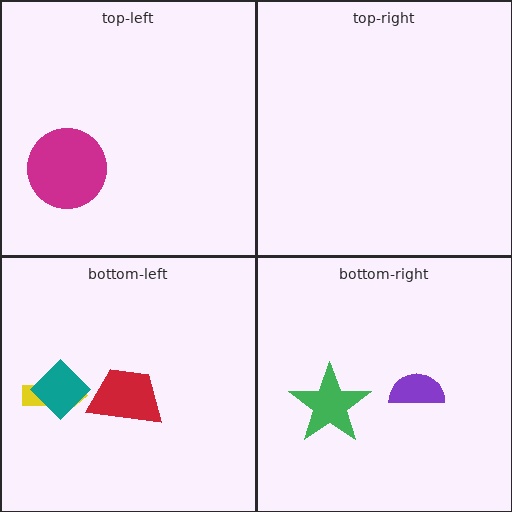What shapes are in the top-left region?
The magenta circle.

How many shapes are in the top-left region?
1.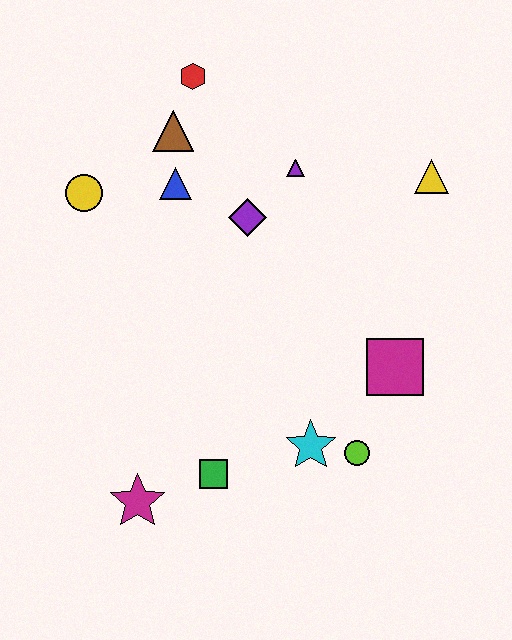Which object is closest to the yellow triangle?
The purple triangle is closest to the yellow triangle.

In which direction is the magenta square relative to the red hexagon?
The magenta square is below the red hexagon.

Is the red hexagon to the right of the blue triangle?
Yes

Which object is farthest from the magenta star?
The yellow triangle is farthest from the magenta star.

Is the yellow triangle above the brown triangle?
No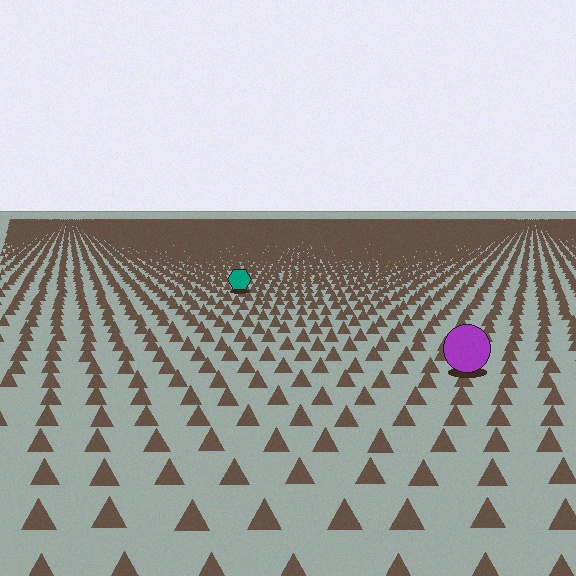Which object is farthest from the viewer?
The teal hexagon is farthest from the viewer. It appears smaller and the ground texture around it is denser.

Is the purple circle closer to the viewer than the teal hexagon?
Yes. The purple circle is closer — you can tell from the texture gradient: the ground texture is coarser near it.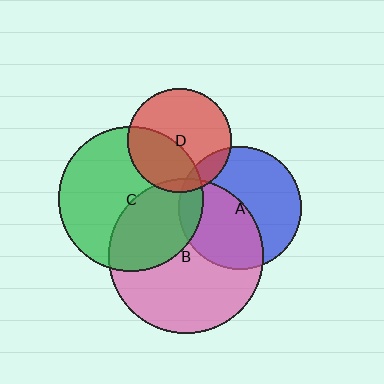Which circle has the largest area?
Circle B (pink).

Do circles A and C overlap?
Yes.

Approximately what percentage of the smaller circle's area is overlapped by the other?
Approximately 10%.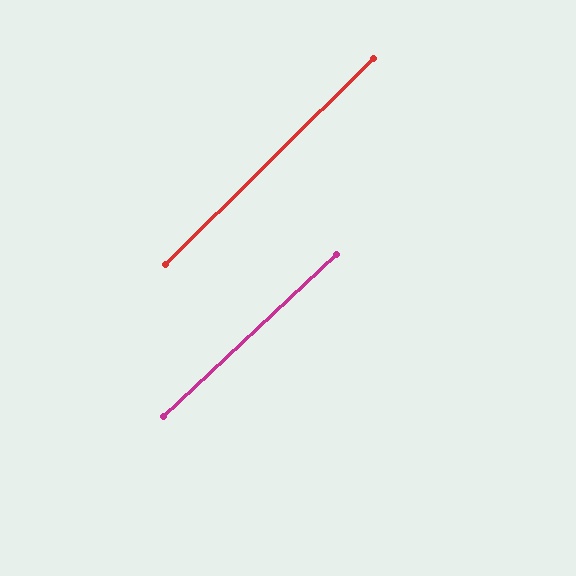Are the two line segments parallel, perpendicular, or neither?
Parallel — their directions differ by only 1.8°.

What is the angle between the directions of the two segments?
Approximately 2 degrees.